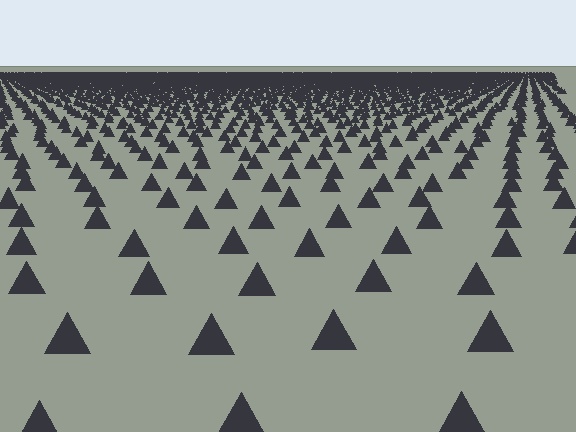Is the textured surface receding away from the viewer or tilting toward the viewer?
The surface is receding away from the viewer. Texture elements get smaller and denser toward the top.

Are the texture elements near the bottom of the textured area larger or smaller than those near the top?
Larger. Near the bottom, elements are closer to the viewer and appear at a bigger on-screen size.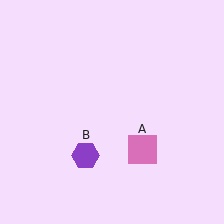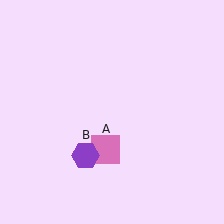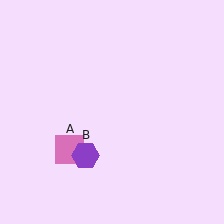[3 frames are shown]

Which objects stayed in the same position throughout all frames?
Purple hexagon (object B) remained stationary.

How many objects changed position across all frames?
1 object changed position: pink square (object A).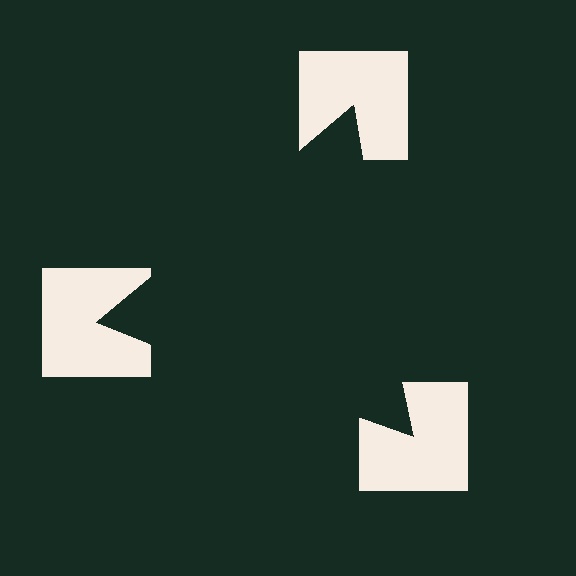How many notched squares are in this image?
There are 3 — one at each vertex of the illusory triangle.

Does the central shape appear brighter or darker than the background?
It typically appears slightly darker than the background, even though no actual brightness change is drawn.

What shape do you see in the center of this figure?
An illusory triangle — its edges are inferred from the aligned wedge cuts in the notched squares, not physically drawn.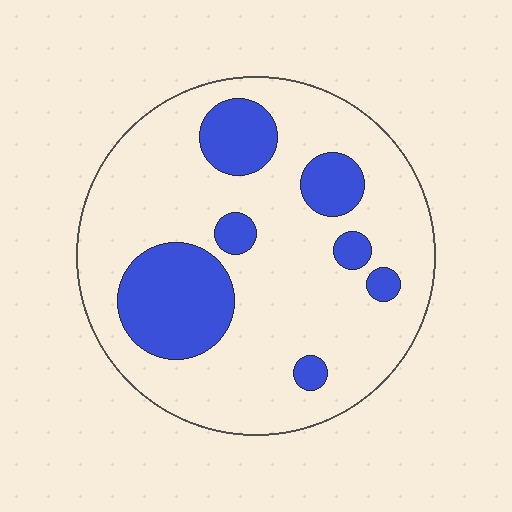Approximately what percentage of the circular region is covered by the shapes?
Approximately 25%.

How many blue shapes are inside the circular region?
7.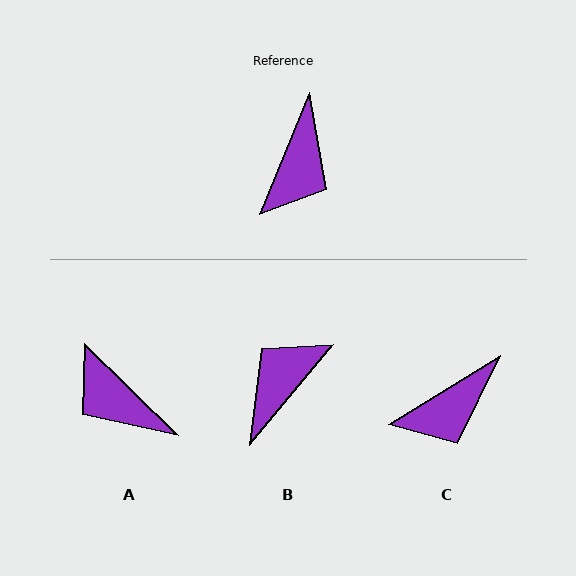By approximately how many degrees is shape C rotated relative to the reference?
Approximately 36 degrees clockwise.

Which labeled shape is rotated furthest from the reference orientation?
B, about 163 degrees away.